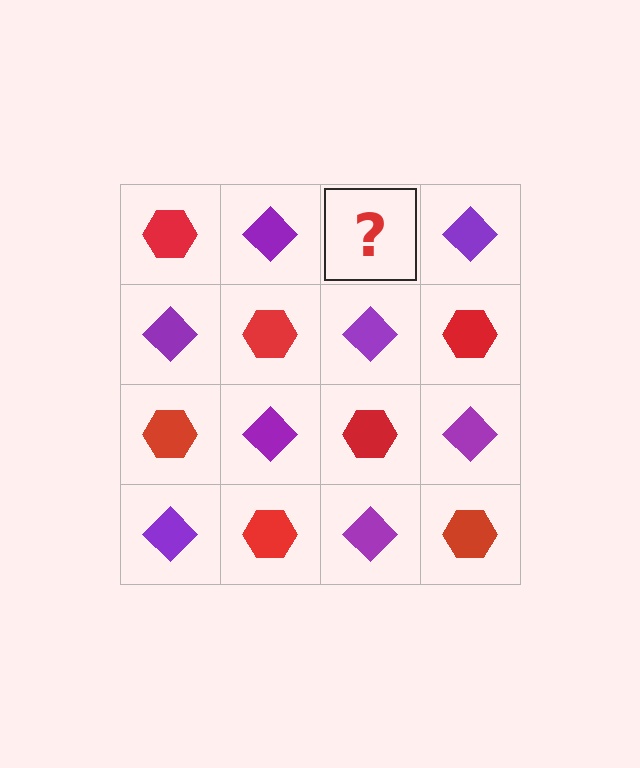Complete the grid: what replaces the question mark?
The question mark should be replaced with a red hexagon.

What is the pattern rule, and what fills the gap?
The rule is that it alternates red hexagon and purple diamond in a checkerboard pattern. The gap should be filled with a red hexagon.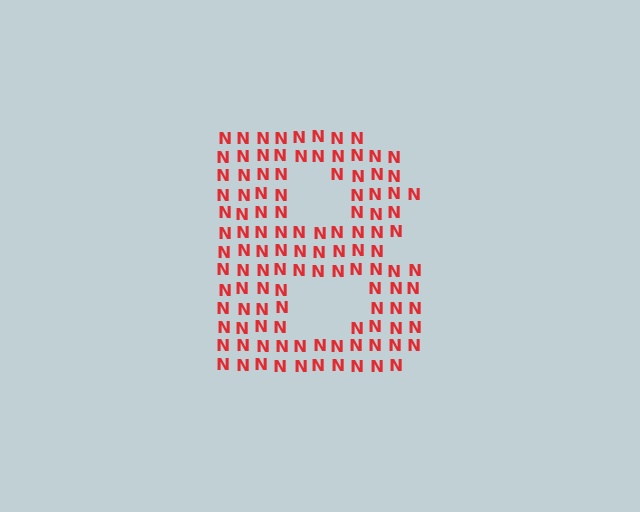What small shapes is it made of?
It is made of small letter N's.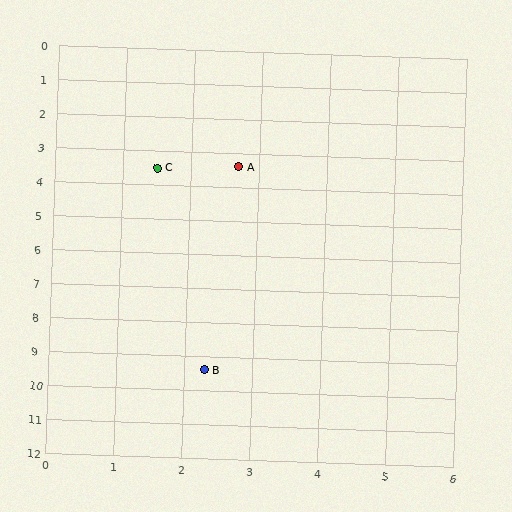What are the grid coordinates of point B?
Point B is at approximately (2.3, 9.4).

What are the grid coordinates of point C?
Point C is at approximately (1.5, 3.5).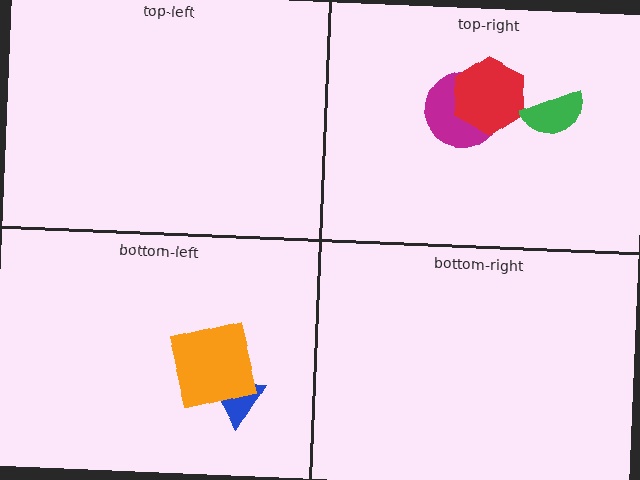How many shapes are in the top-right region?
3.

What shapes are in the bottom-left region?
The blue triangle, the orange square.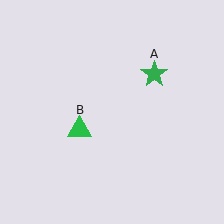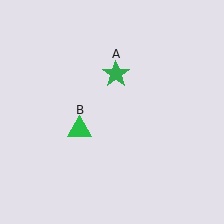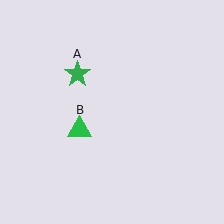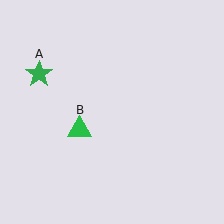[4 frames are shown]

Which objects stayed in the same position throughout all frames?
Green triangle (object B) remained stationary.